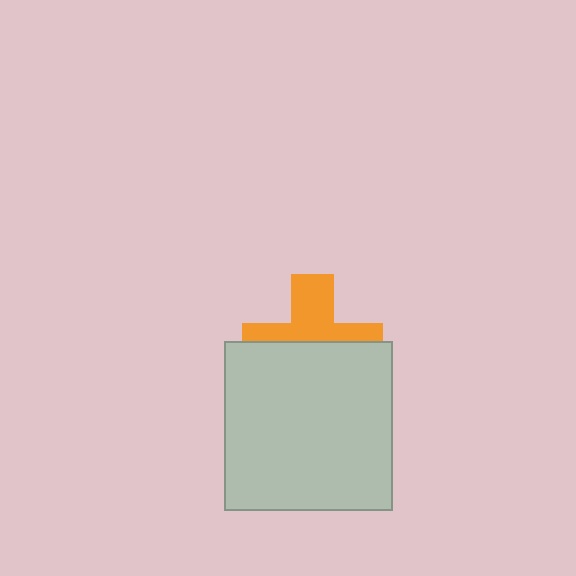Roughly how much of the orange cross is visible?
About half of it is visible (roughly 46%).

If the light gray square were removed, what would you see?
You would see the complete orange cross.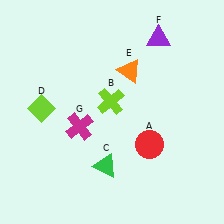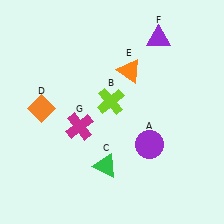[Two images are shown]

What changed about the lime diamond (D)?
In Image 1, D is lime. In Image 2, it changed to orange.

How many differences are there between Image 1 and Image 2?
There are 2 differences between the two images.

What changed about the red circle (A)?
In Image 1, A is red. In Image 2, it changed to purple.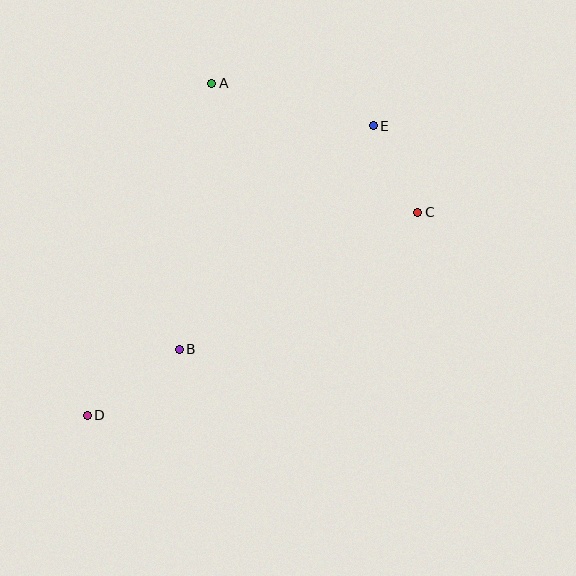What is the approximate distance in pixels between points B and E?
The distance between B and E is approximately 296 pixels.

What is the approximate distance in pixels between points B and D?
The distance between B and D is approximately 114 pixels.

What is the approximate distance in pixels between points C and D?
The distance between C and D is approximately 388 pixels.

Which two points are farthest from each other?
Points D and E are farthest from each other.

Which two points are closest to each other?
Points C and E are closest to each other.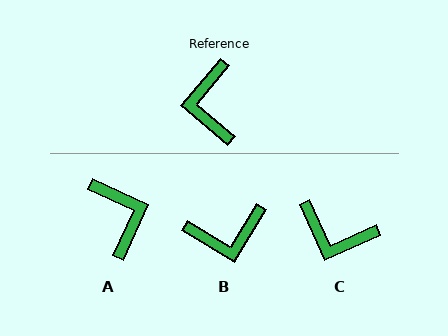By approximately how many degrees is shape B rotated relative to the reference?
Approximately 99 degrees counter-clockwise.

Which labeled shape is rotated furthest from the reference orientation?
A, about 164 degrees away.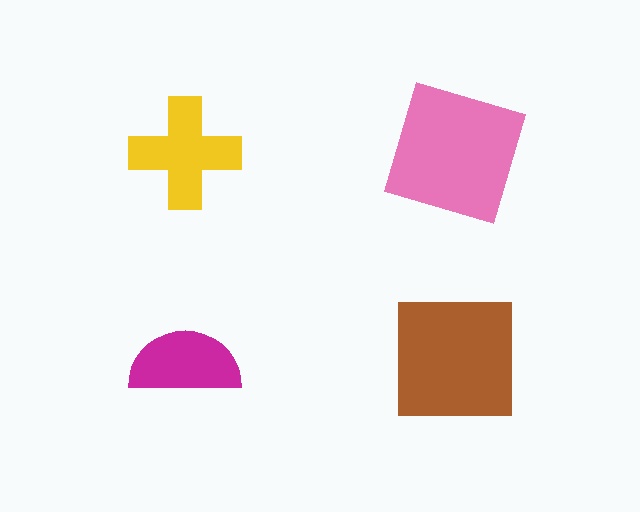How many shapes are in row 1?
2 shapes.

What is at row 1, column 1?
A yellow cross.